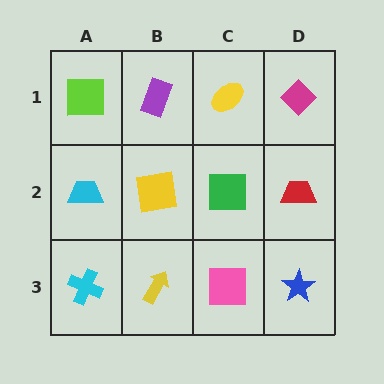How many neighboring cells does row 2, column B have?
4.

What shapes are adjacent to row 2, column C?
A yellow ellipse (row 1, column C), a pink square (row 3, column C), a yellow square (row 2, column B), a red trapezoid (row 2, column D).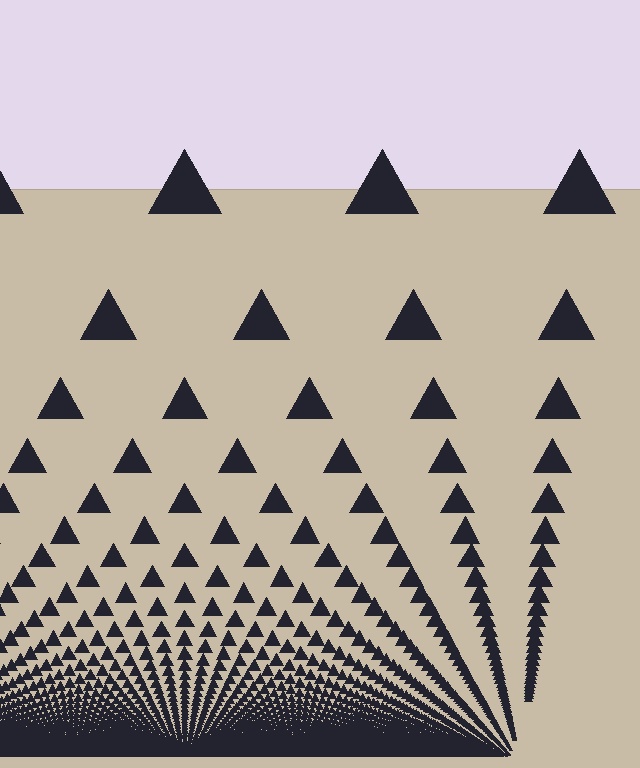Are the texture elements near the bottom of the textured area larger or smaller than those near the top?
Smaller. The gradient is inverted — elements near the bottom are smaller and denser.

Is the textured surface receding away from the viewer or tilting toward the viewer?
The surface appears to tilt toward the viewer. Texture elements get larger and sparser toward the top.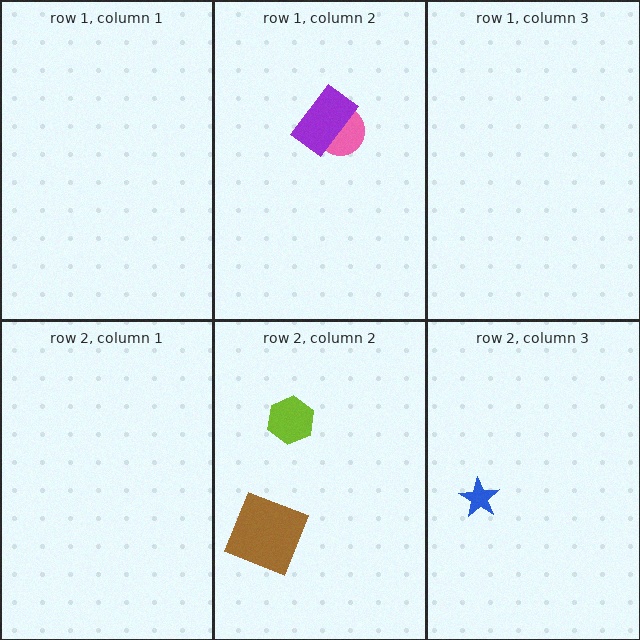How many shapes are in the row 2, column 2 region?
2.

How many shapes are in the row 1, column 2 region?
2.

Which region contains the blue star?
The row 2, column 3 region.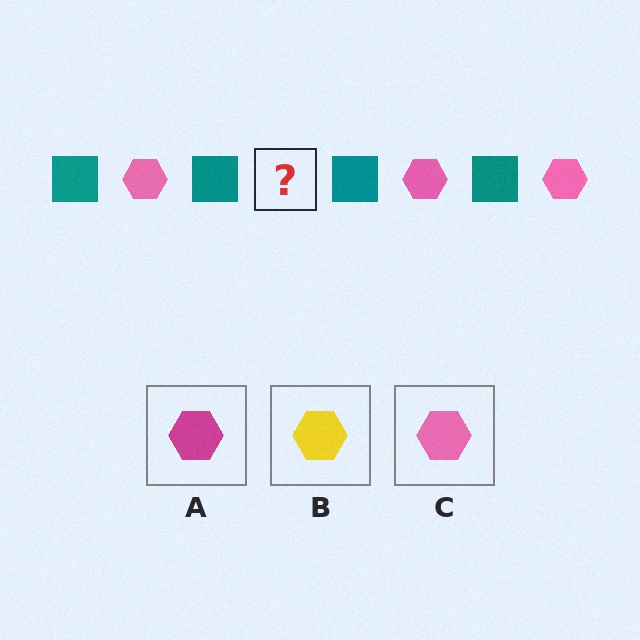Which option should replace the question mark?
Option C.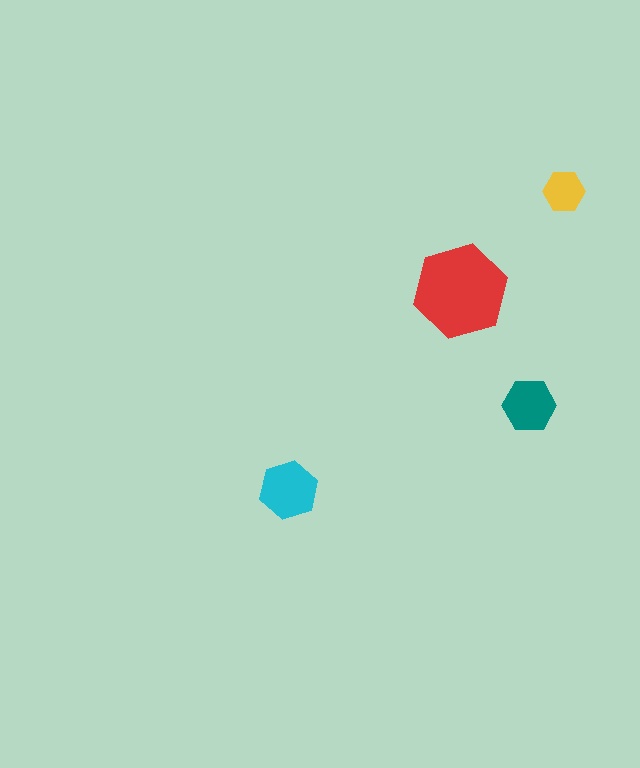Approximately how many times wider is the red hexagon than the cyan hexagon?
About 1.5 times wider.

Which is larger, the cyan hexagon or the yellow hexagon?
The cyan one.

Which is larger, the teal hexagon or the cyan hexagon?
The cyan one.